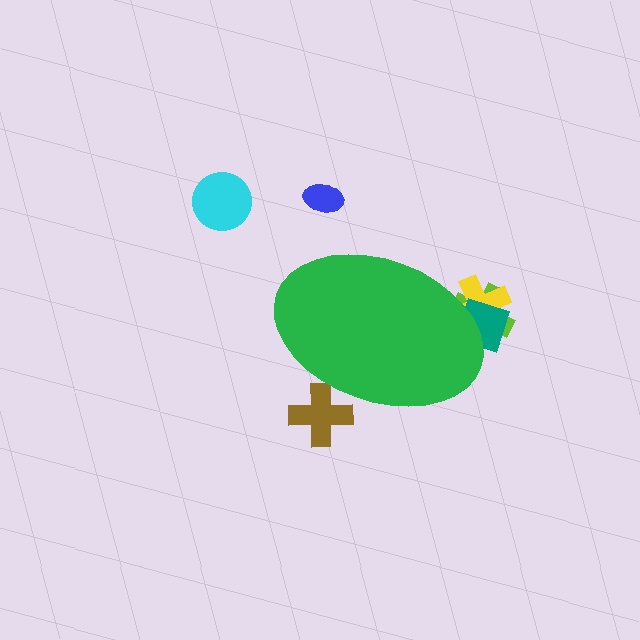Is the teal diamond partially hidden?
Yes, the teal diamond is partially hidden behind the green ellipse.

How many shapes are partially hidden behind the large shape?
4 shapes are partially hidden.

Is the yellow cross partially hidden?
Yes, the yellow cross is partially hidden behind the green ellipse.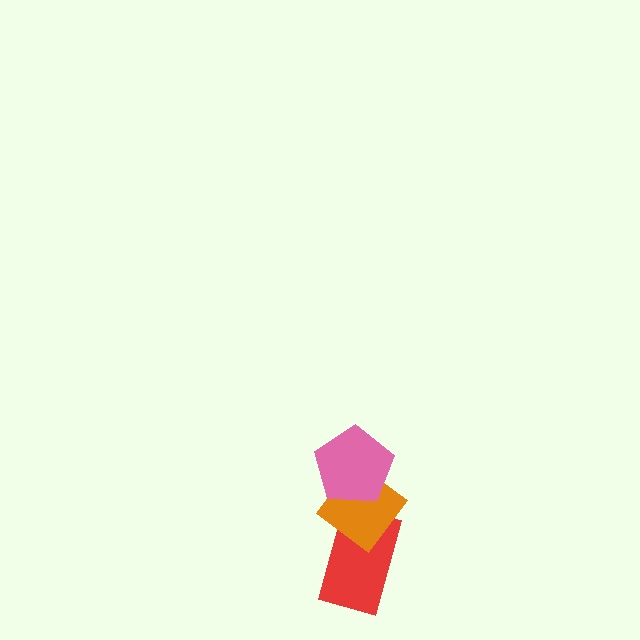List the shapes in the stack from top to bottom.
From top to bottom: the pink pentagon, the orange diamond, the red rectangle.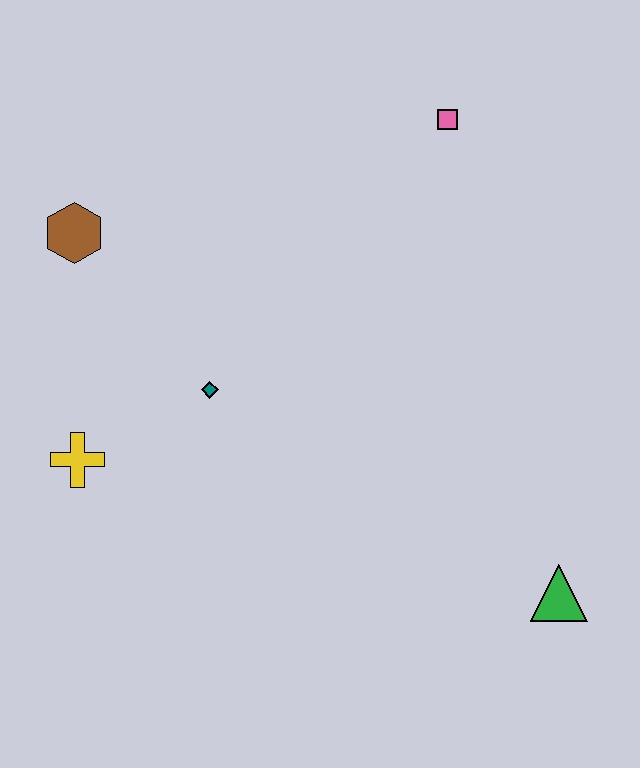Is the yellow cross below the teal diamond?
Yes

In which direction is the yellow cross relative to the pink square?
The yellow cross is to the left of the pink square.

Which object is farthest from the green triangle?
The brown hexagon is farthest from the green triangle.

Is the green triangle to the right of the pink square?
Yes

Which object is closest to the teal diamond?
The yellow cross is closest to the teal diamond.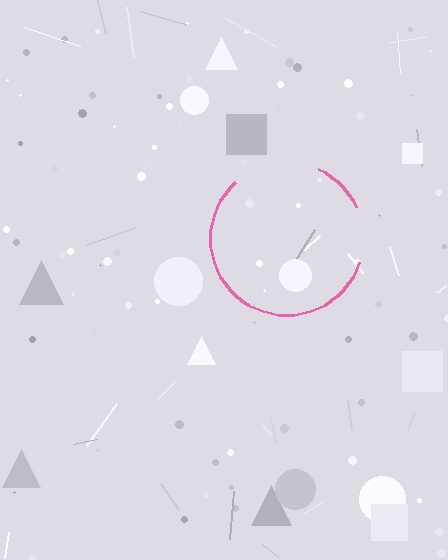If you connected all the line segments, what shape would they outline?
They would outline a circle.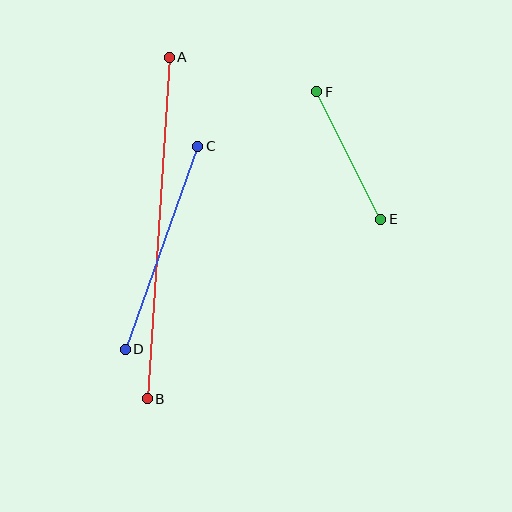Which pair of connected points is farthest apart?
Points A and B are farthest apart.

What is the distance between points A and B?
The distance is approximately 342 pixels.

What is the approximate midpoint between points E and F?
The midpoint is at approximately (349, 156) pixels.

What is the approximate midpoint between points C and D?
The midpoint is at approximately (161, 248) pixels.